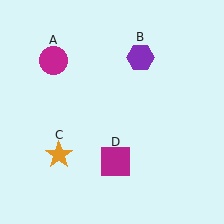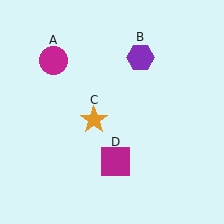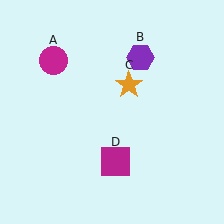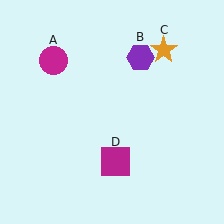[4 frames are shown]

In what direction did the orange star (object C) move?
The orange star (object C) moved up and to the right.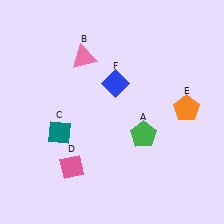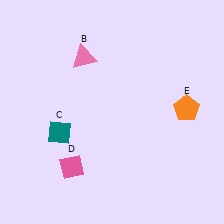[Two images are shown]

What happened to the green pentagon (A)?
The green pentagon (A) was removed in Image 2. It was in the bottom-right area of Image 1.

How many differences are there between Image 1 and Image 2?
There are 2 differences between the two images.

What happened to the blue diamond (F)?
The blue diamond (F) was removed in Image 2. It was in the top-right area of Image 1.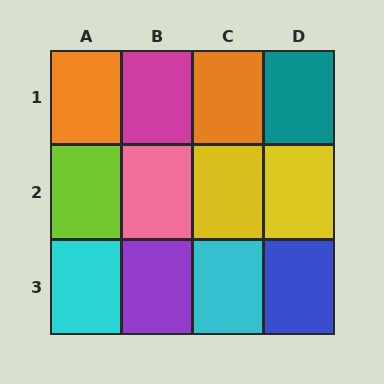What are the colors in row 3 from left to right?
Cyan, purple, cyan, blue.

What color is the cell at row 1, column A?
Orange.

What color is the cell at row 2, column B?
Pink.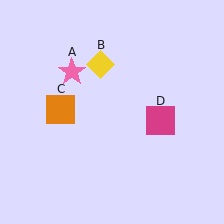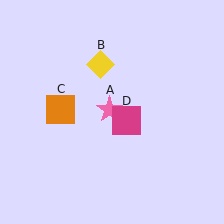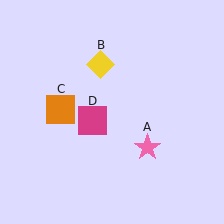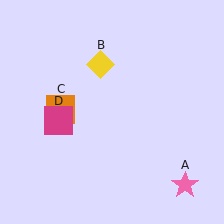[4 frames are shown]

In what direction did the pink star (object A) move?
The pink star (object A) moved down and to the right.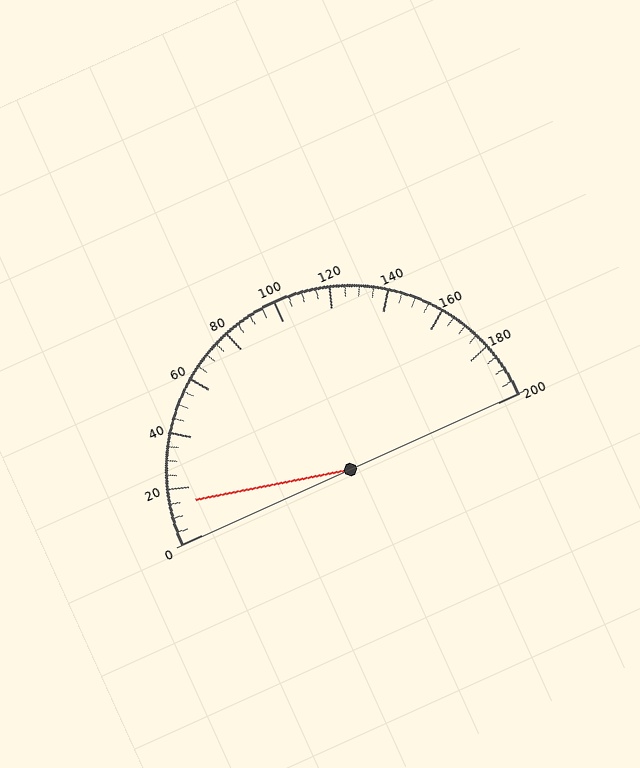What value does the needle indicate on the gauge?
The needle indicates approximately 15.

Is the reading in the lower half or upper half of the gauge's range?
The reading is in the lower half of the range (0 to 200).